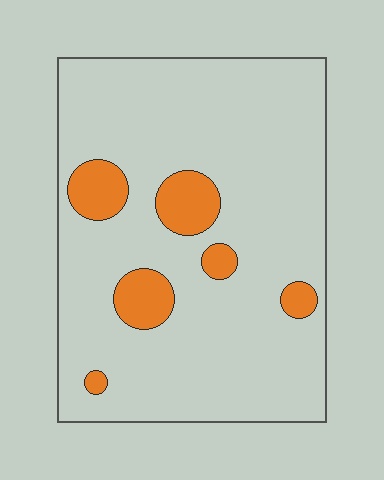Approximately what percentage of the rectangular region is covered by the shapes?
Approximately 10%.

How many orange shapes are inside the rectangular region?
6.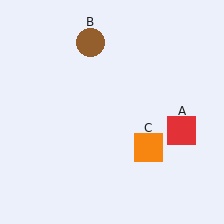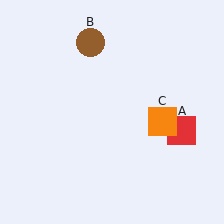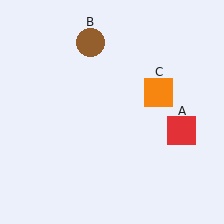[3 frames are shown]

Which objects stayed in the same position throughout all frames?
Red square (object A) and brown circle (object B) remained stationary.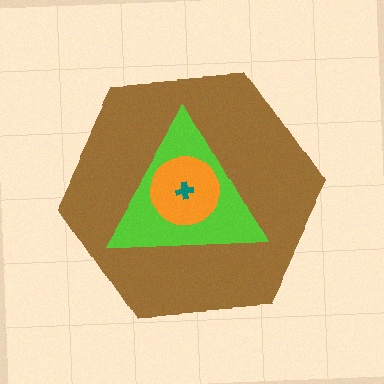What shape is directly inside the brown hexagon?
The lime triangle.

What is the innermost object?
The teal cross.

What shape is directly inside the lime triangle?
The orange circle.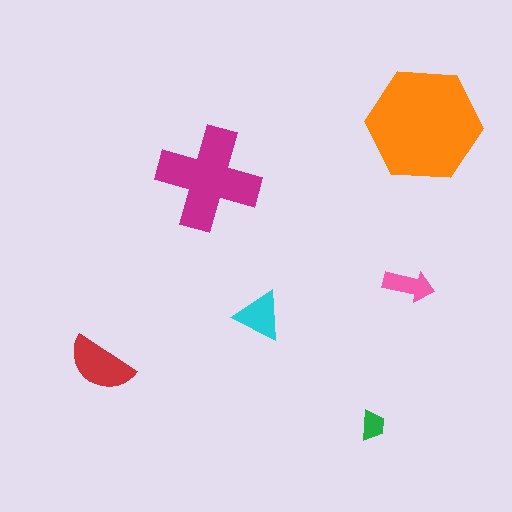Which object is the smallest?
The green trapezoid.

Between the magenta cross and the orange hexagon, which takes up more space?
The orange hexagon.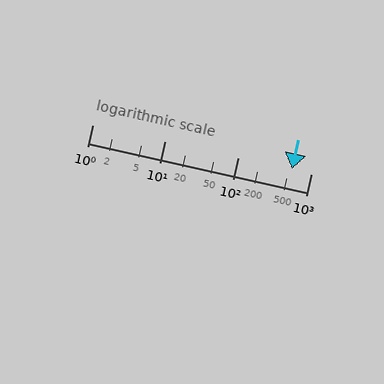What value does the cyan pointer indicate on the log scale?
The pointer indicates approximately 540.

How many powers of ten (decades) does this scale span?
The scale spans 3 decades, from 1 to 1000.